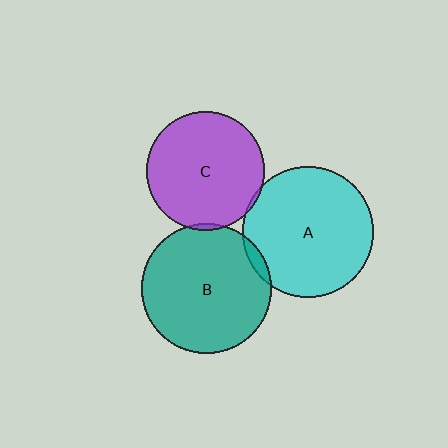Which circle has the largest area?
Circle A (cyan).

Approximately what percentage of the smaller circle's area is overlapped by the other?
Approximately 5%.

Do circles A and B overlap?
Yes.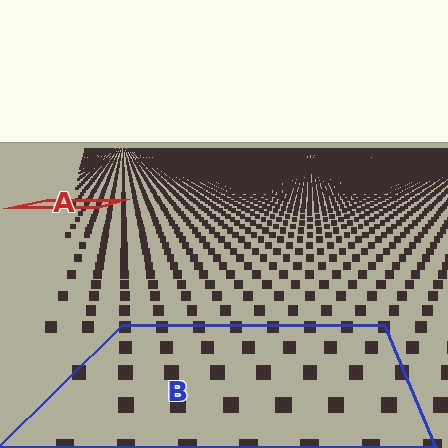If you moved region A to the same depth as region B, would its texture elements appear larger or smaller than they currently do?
They would appear larger. At a closer depth, the same texture elements are projected at a bigger on-screen size.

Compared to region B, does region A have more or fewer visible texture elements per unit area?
Region A has more texture elements per unit area — they are packed more densely because it is farther away.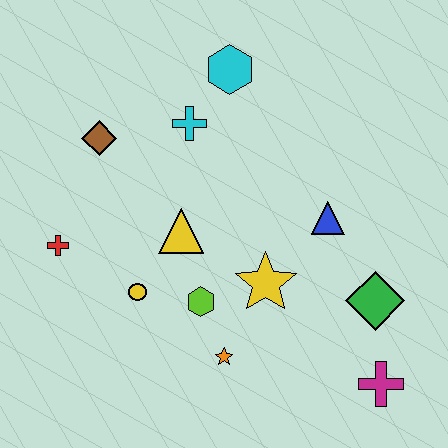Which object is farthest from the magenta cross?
The brown diamond is farthest from the magenta cross.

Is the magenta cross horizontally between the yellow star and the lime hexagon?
No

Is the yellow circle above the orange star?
Yes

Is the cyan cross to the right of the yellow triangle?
Yes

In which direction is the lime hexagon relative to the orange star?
The lime hexagon is above the orange star.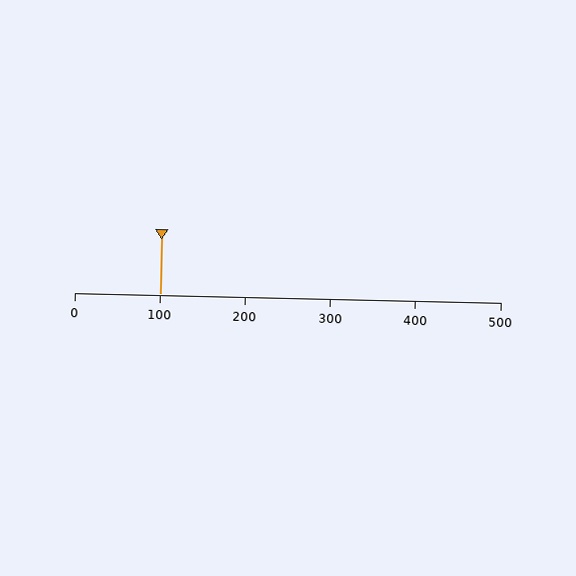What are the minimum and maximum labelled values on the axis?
The axis runs from 0 to 500.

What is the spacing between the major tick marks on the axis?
The major ticks are spaced 100 apart.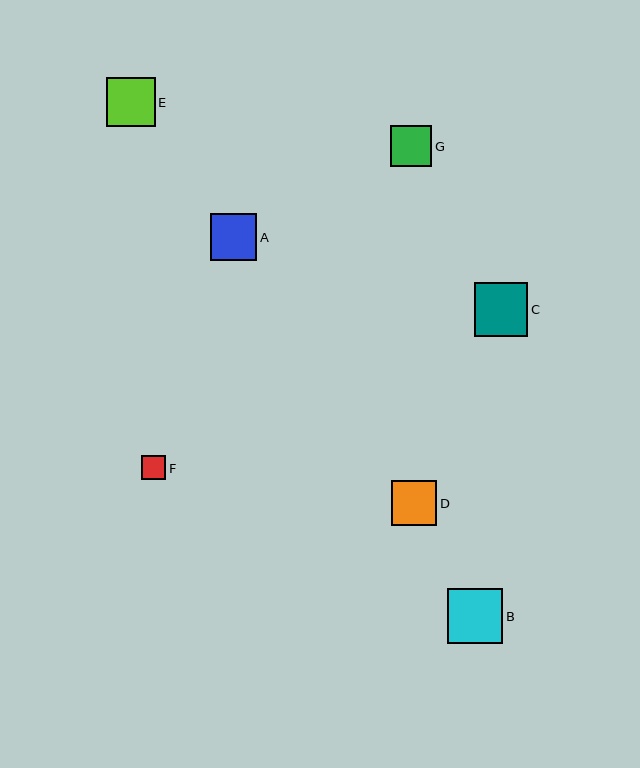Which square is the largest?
Square B is the largest with a size of approximately 55 pixels.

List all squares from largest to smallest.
From largest to smallest: B, C, E, A, D, G, F.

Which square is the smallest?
Square F is the smallest with a size of approximately 24 pixels.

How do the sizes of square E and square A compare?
Square E and square A are approximately the same size.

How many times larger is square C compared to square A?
Square C is approximately 1.1 times the size of square A.